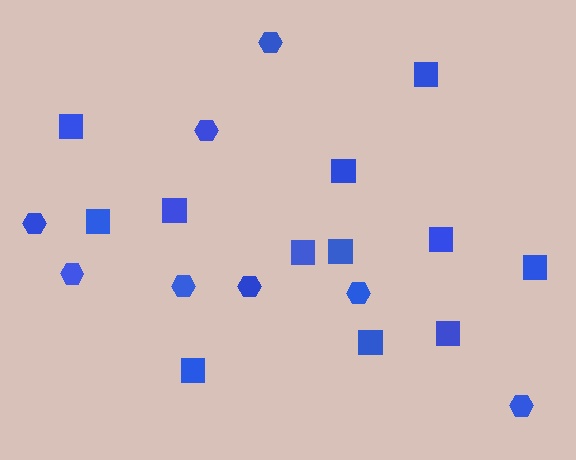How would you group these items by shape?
There are 2 groups: one group of hexagons (8) and one group of squares (12).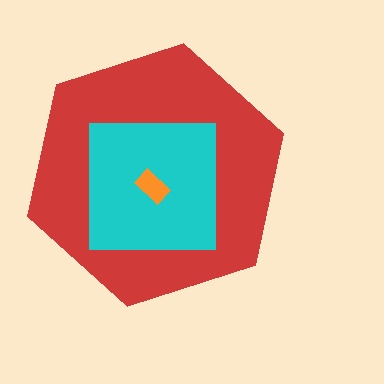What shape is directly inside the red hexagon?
The cyan square.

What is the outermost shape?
The red hexagon.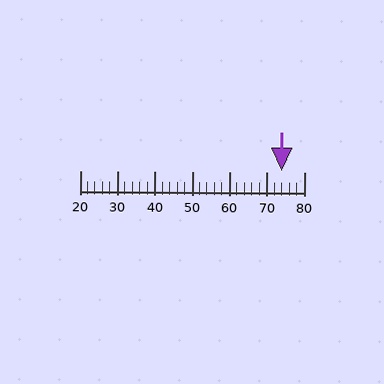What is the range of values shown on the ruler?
The ruler shows values from 20 to 80.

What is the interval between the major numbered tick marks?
The major tick marks are spaced 10 units apart.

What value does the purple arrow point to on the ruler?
The purple arrow points to approximately 74.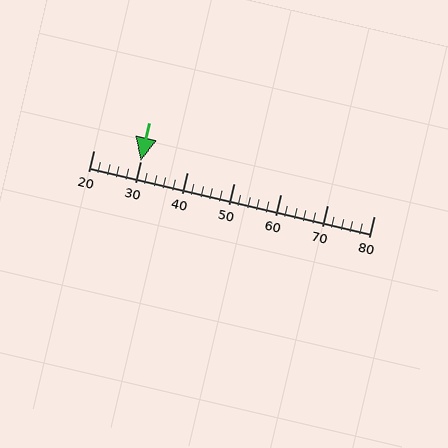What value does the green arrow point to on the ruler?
The green arrow points to approximately 30.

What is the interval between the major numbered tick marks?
The major tick marks are spaced 10 units apart.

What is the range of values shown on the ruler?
The ruler shows values from 20 to 80.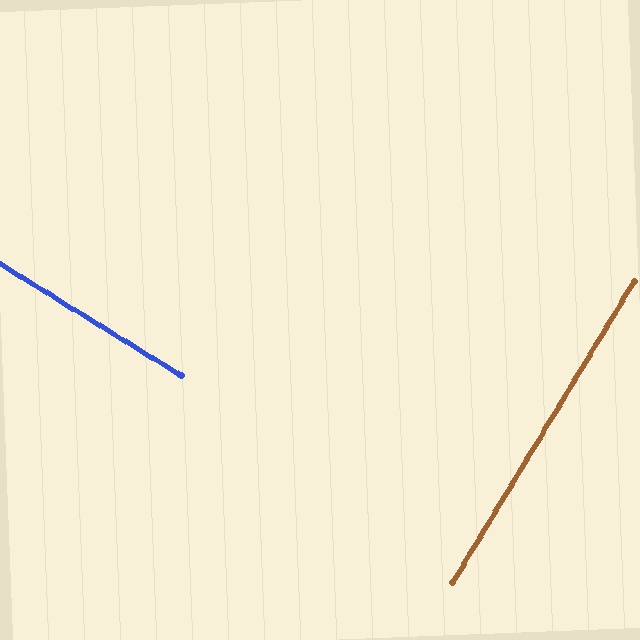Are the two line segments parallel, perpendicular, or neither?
Perpendicular — they meet at approximately 90°.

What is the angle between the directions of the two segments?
Approximately 90 degrees.